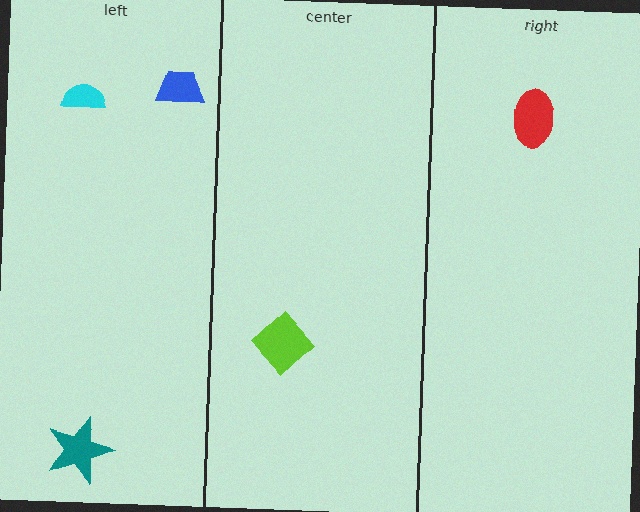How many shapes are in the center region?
1.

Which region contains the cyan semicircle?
The left region.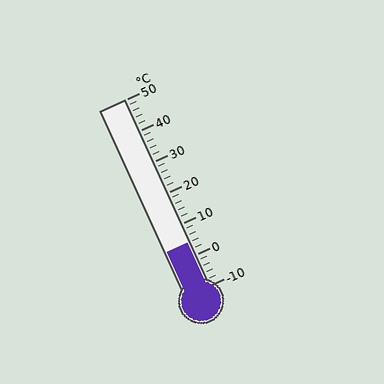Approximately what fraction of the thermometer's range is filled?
The thermometer is filled to approximately 25% of its range.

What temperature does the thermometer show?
The thermometer shows approximately 4°C.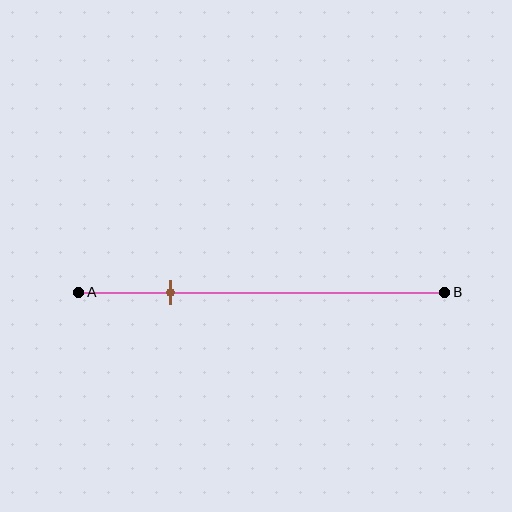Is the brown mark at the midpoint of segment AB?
No, the mark is at about 25% from A, not at the 50% midpoint.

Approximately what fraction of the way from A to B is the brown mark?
The brown mark is approximately 25% of the way from A to B.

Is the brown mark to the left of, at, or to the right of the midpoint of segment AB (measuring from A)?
The brown mark is to the left of the midpoint of segment AB.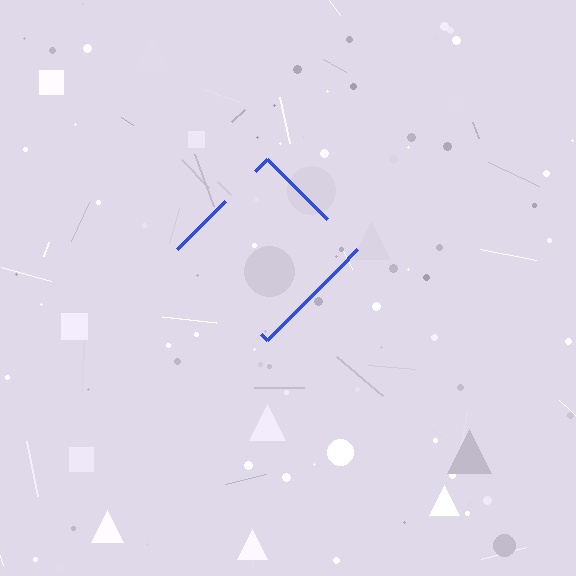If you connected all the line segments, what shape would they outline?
They would outline a diamond.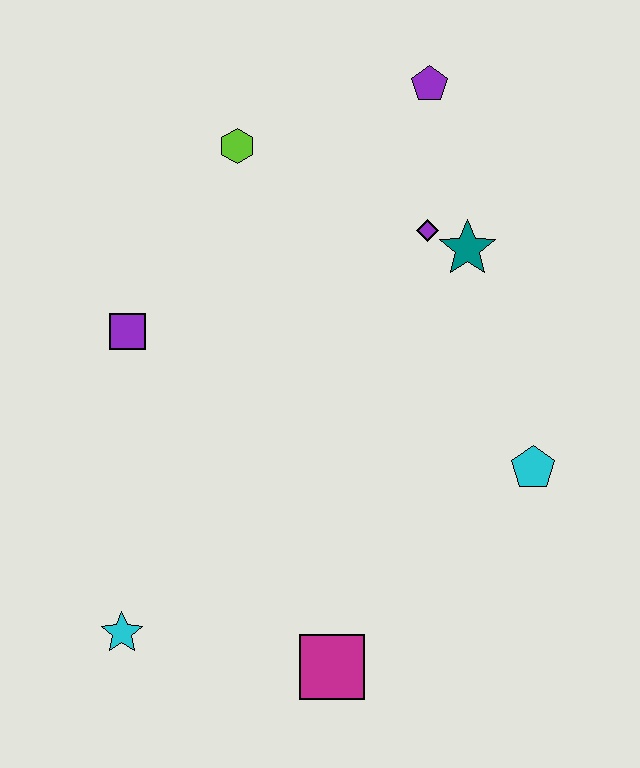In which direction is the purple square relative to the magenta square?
The purple square is above the magenta square.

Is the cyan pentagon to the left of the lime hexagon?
No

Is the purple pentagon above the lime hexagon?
Yes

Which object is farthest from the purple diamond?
The cyan star is farthest from the purple diamond.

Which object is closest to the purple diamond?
The teal star is closest to the purple diamond.